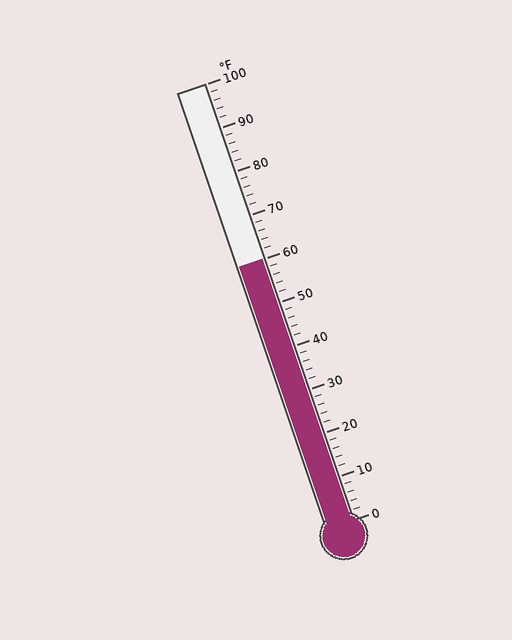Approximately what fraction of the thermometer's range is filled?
The thermometer is filled to approximately 60% of its range.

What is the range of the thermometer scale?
The thermometer scale ranges from 0°F to 100°F.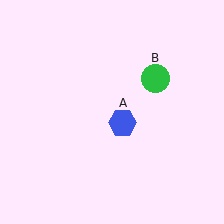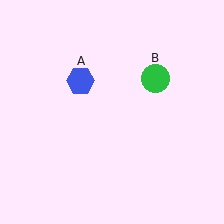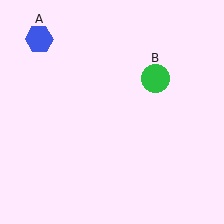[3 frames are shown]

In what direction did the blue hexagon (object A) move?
The blue hexagon (object A) moved up and to the left.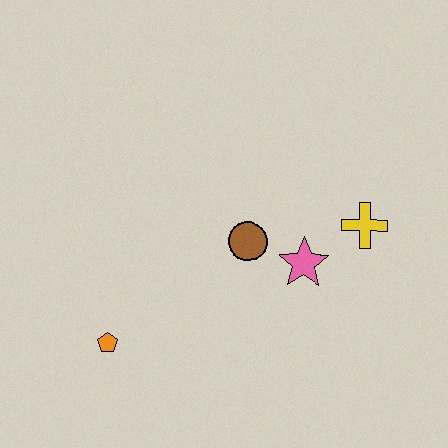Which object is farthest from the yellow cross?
The orange pentagon is farthest from the yellow cross.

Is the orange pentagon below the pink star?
Yes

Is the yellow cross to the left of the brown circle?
No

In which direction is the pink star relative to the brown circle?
The pink star is to the right of the brown circle.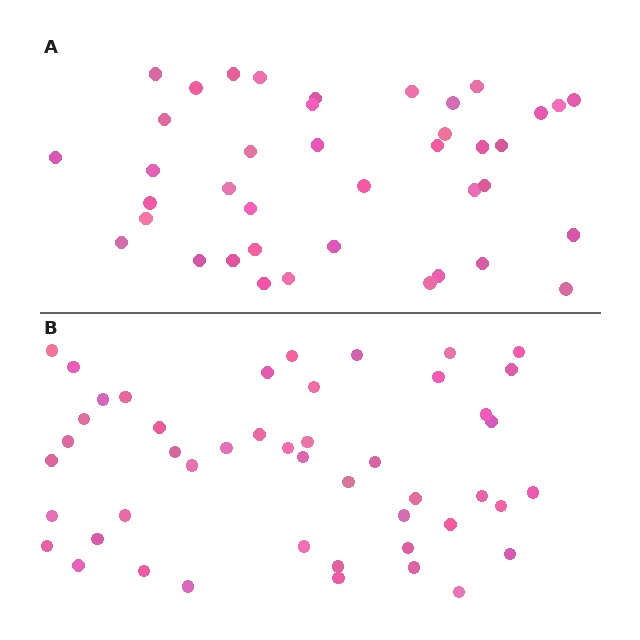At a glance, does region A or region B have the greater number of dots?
Region B (the bottom region) has more dots.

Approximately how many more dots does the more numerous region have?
Region B has roughly 8 or so more dots than region A.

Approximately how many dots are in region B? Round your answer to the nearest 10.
About 50 dots. (The exact count is 47, which rounds to 50.)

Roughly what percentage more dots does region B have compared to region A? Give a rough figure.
About 20% more.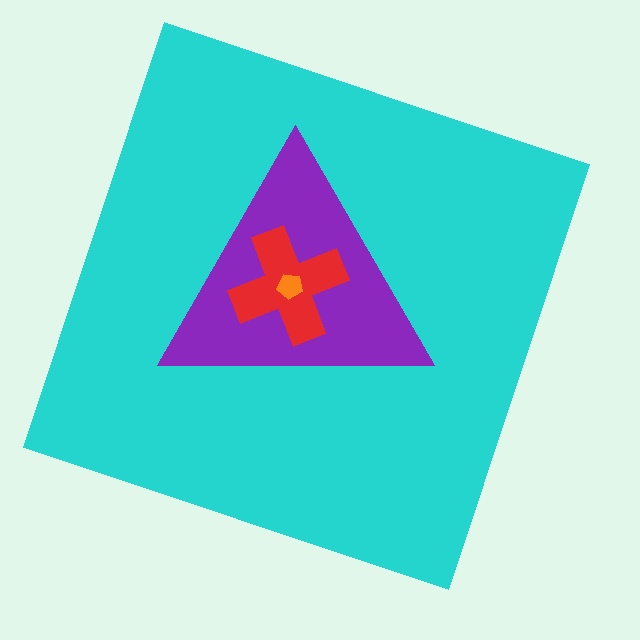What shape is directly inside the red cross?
The orange pentagon.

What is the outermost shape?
The cyan square.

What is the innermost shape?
The orange pentagon.